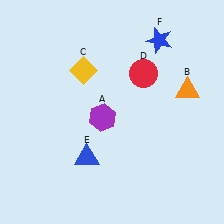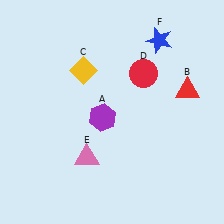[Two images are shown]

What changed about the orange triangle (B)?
In Image 1, B is orange. In Image 2, it changed to red.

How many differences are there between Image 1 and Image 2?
There are 2 differences between the two images.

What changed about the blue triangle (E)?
In Image 1, E is blue. In Image 2, it changed to pink.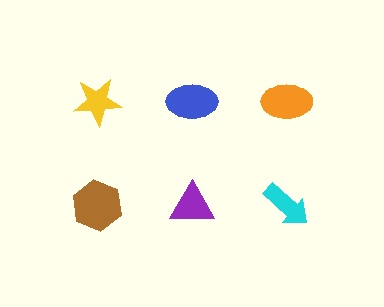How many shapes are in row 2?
3 shapes.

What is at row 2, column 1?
A brown hexagon.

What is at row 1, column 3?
An orange ellipse.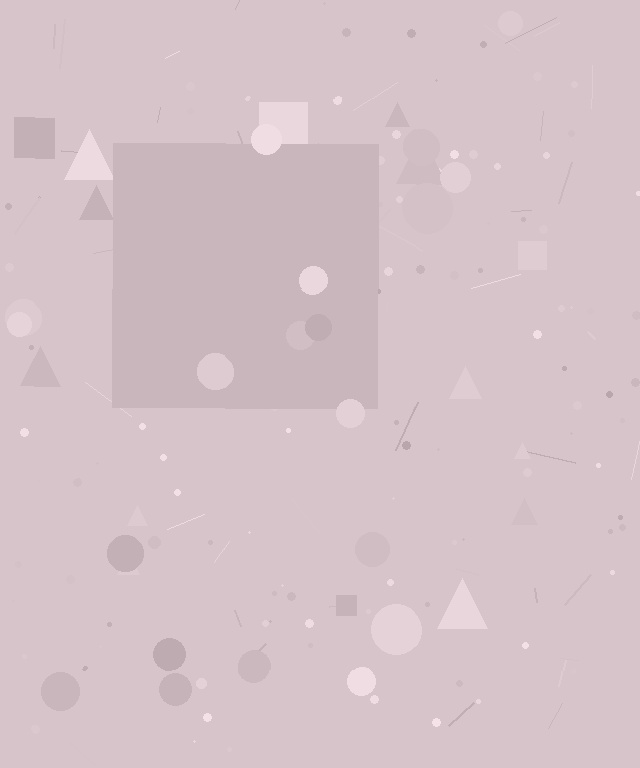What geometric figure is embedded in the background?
A square is embedded in the background.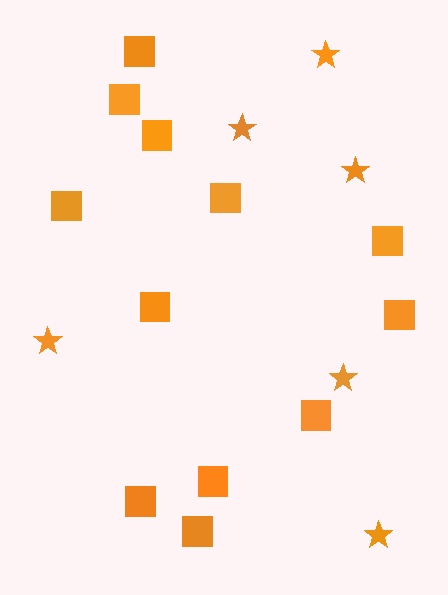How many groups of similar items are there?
There are 2 groups: one group of stars (6) and one group of squares (12).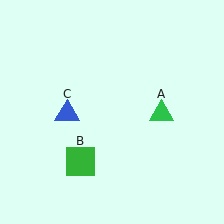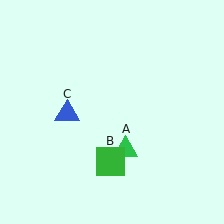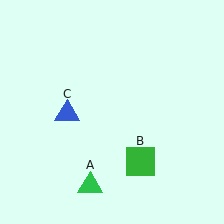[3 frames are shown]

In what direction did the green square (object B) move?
The green square (object B) moved right.